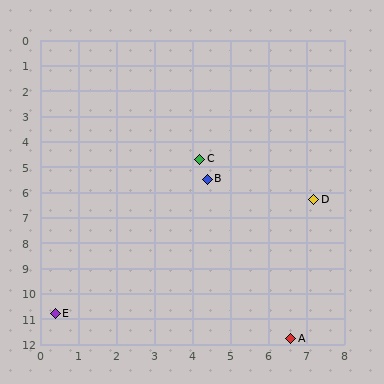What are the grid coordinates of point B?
Point B is at approximately (4.4, 5.5).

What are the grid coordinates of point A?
Point A is at approximately (6.6, 11.8).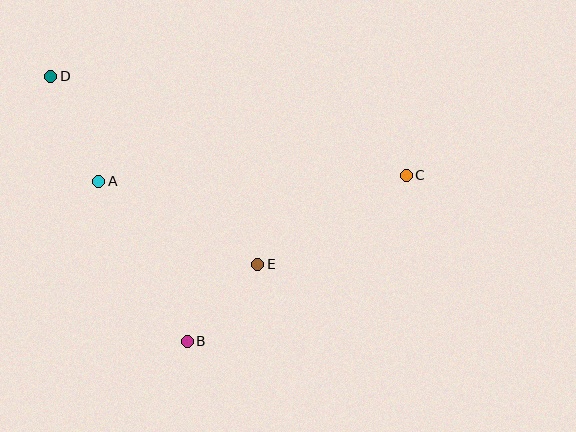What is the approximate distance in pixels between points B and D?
The distance between B and D is approximately 298 pixels.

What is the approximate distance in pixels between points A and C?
The distance between A and C is approximately 307 pixels.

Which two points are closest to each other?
Points B and E are closest to each other.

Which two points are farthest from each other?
Points C and D are farthest from each other.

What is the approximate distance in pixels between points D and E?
The distance between D and E is approximately 280 pixels.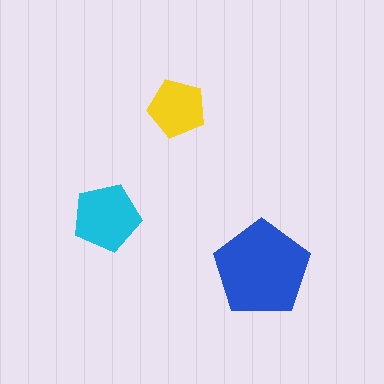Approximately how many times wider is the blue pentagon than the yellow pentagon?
About 1.5 times wider.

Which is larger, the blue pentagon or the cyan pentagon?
The blue one.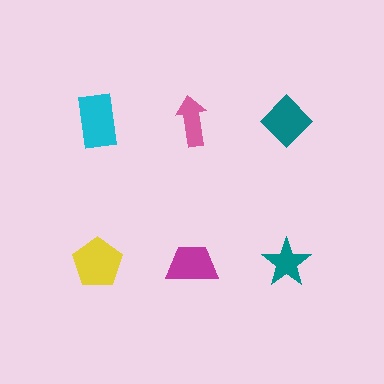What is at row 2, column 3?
A teal star.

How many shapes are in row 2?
3 shapes.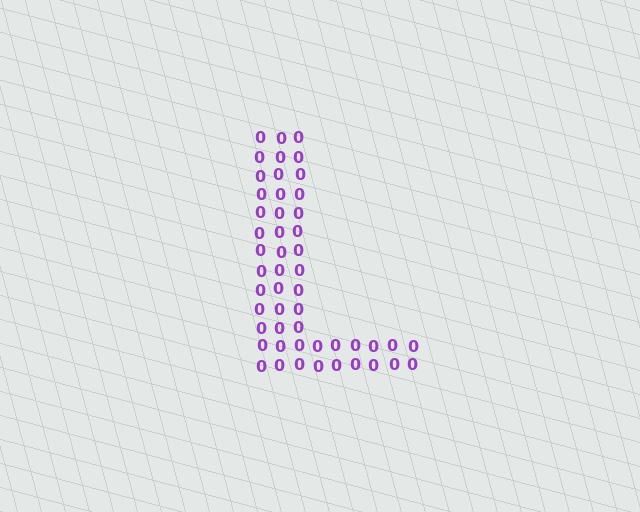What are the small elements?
The small elements are digit 0's.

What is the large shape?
The large shape is the letter L.